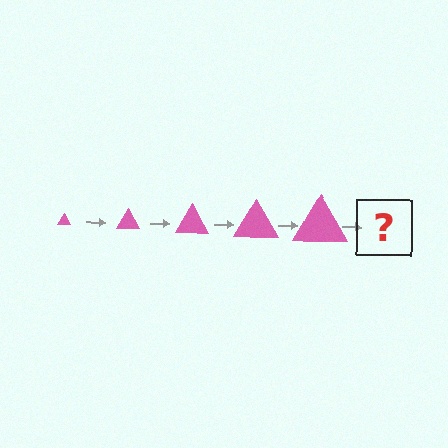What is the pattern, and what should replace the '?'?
The pattern is that the triangle gets progressively larger each step. The '?' should be a pink triangle, larger than the previous one.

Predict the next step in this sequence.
The next step is a pink triangle, larger than the previous one.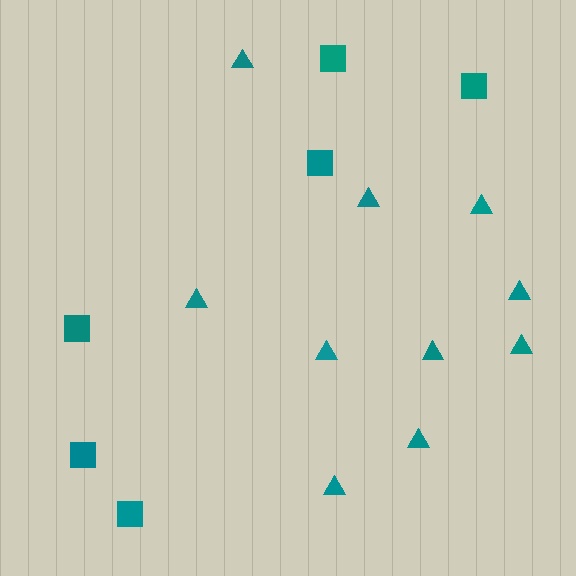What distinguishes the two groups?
There are 2 groups: one group of squares (6) and one group of triangles (10).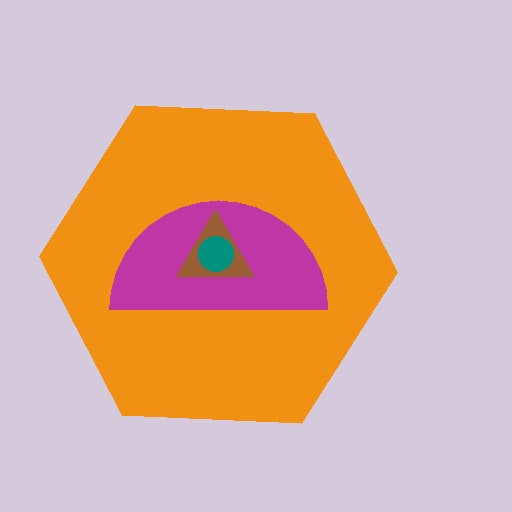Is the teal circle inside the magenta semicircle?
Yes.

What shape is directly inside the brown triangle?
The teal circle.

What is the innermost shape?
The teal circle.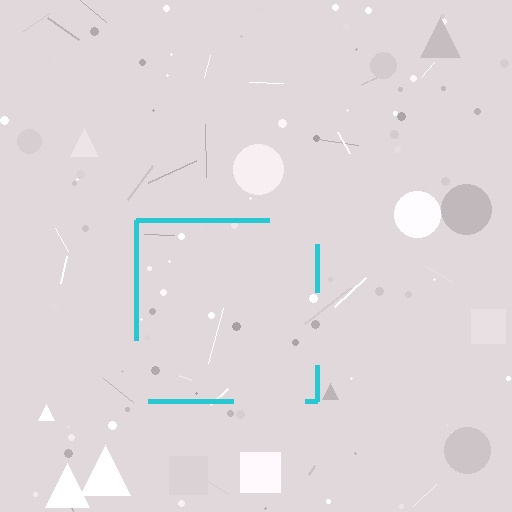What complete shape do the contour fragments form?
The contour fragments form a square.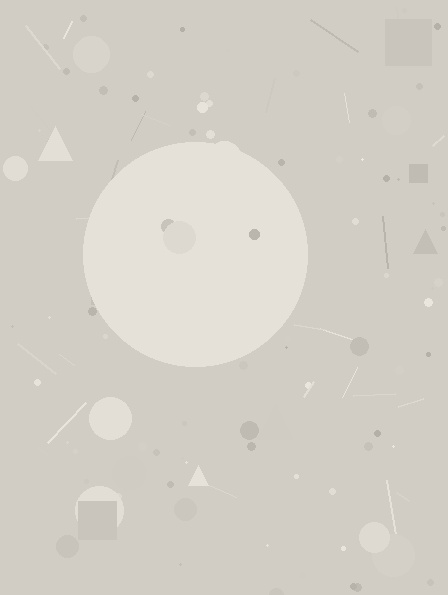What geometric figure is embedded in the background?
A circle is embedded in the background.